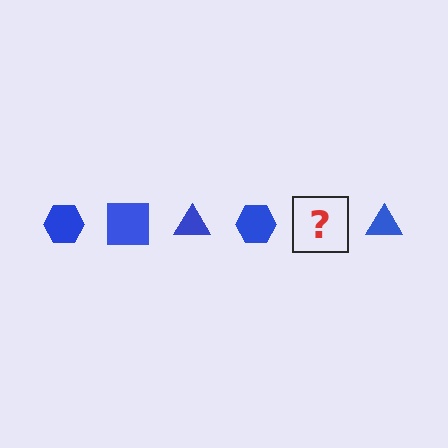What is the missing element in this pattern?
The missing element is a blue square.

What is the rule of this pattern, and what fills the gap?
The rule is that the pattern cycles through hexagon, square, triangle shapes in blue. The gap should be filled with a blue square.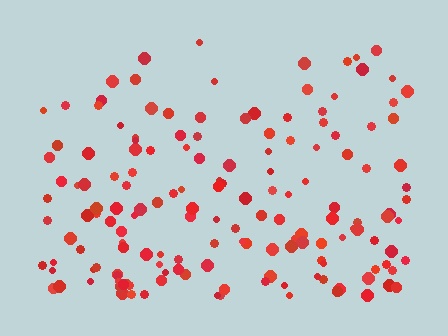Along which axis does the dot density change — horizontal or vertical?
Vertical.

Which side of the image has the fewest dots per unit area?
The top.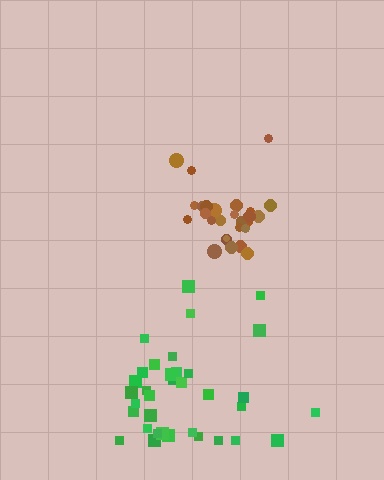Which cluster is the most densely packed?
Brown.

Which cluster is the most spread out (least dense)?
Green.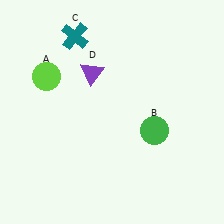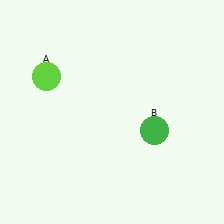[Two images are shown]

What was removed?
The teal cross (C), the purple triangle (D) were removed in Image 2.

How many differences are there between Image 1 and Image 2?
There are 2 differences between the two images.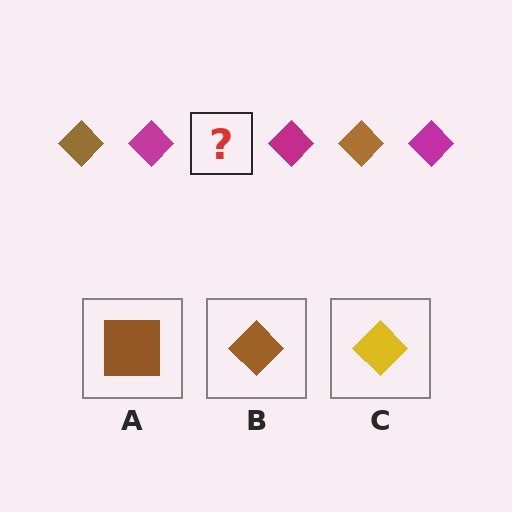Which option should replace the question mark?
Option B.